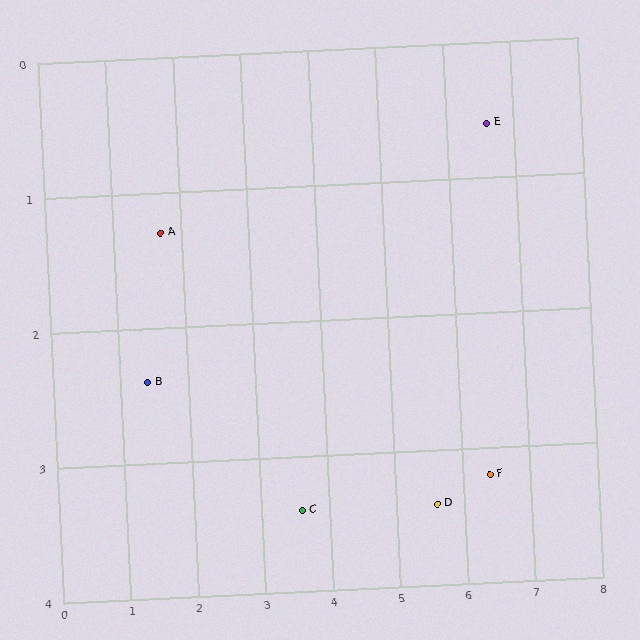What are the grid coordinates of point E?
Point E is at approximately (6.6, 0.6).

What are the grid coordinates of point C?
Point C is at approximately (3.6, 3.4).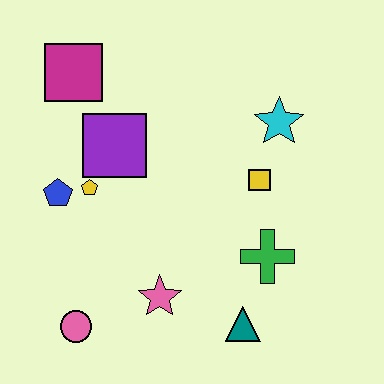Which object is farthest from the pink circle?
The cyan star is farthest from the pink circle.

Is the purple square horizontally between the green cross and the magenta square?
Yes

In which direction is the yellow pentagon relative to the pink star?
The yellow pentagon is above the pink star.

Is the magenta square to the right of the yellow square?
No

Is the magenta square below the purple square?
No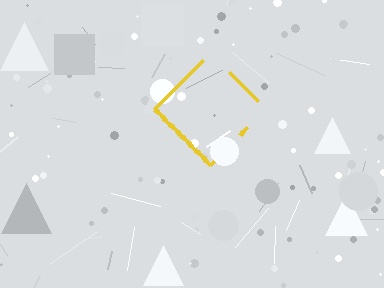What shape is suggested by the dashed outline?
The dashed outline suggests a diamond.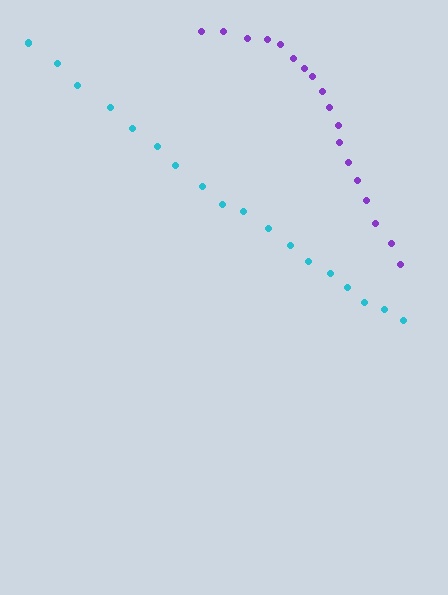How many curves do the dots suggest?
There are 2 distinct paths.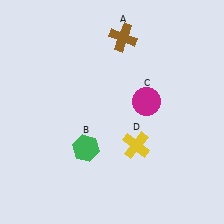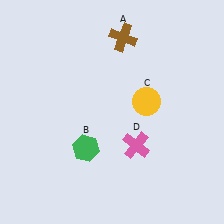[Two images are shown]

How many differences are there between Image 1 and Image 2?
There are 2 differences between the two images.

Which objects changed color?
C changed from magenta to yellow. D changed from yellow to pink.